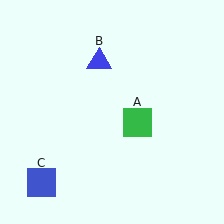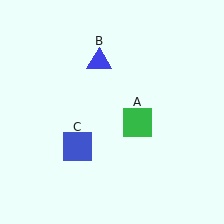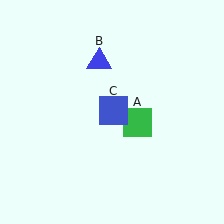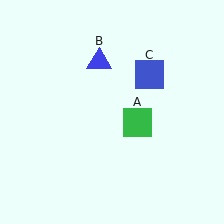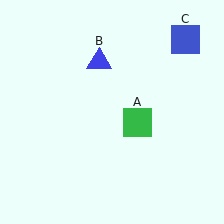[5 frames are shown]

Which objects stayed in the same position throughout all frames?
Green square (object A) and blue triangle (object B) remained stationary.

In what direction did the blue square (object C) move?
The blue square (object C) moved up and to the right.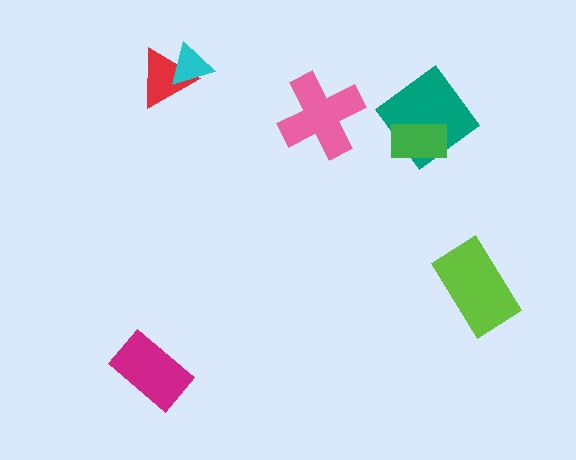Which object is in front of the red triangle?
The cyan triangle is in front of the red triangle.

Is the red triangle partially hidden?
Yes, it is partially covered by another shape.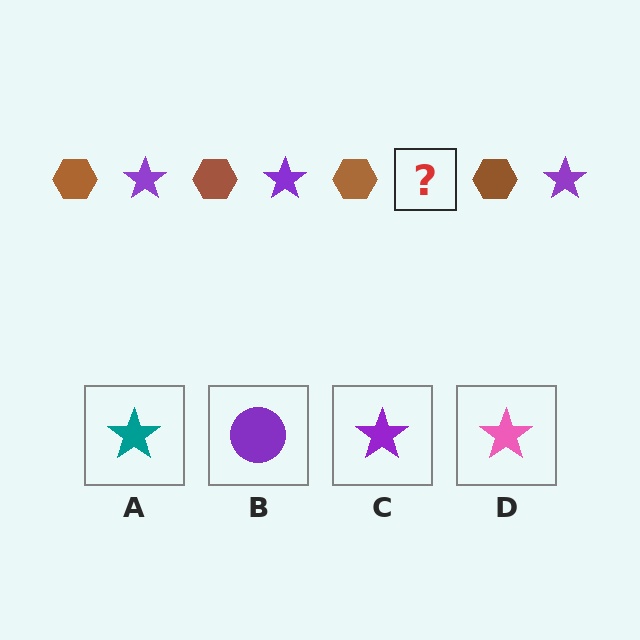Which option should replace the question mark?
Option C.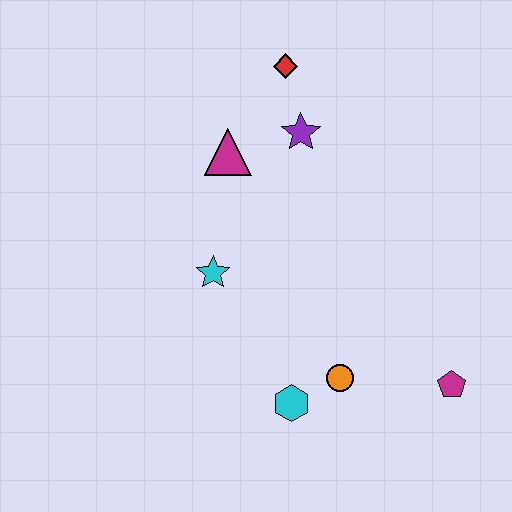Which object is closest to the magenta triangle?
The purple star is closest to the magenta triangle.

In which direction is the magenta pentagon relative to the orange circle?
The magenta pentagon is to the right of the orange circle.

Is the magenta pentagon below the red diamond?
Yes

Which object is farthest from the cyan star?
The magenta pentagon is farthest from the cyan star.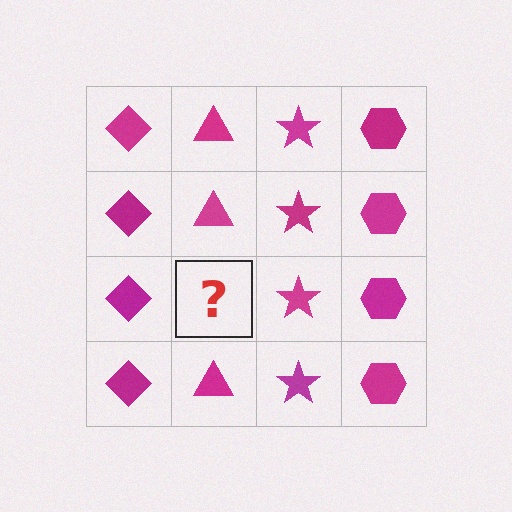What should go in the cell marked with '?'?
The missing cell should contain a magenta triangle.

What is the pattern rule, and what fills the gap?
The rule is that each column has a consistent shape. The gap should be filled with a magenta triangle.